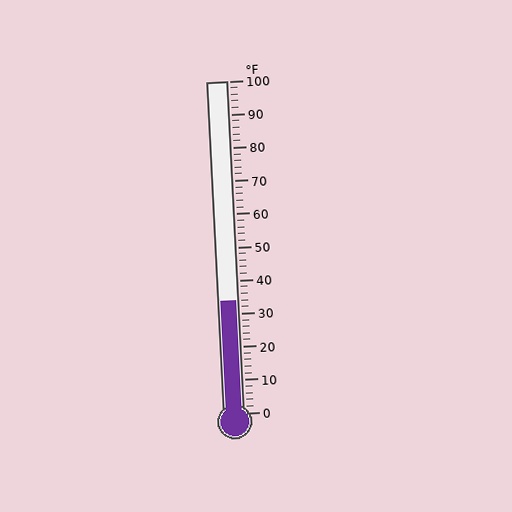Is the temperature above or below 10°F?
The temperature is above 10°F.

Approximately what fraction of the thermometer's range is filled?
The thermometer is filled to approximately 35% of its range.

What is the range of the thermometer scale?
The thermometer scale ranges from 0°F to 100°F.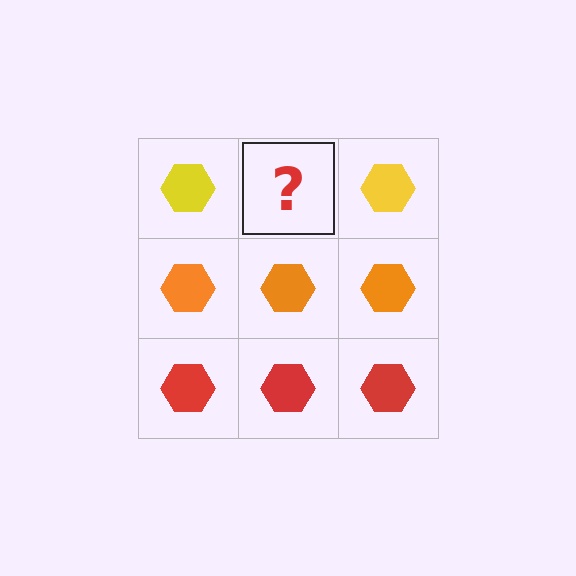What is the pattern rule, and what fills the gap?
The rule is that each row has a consistent color. The gap should be filled with a yellow hexagon.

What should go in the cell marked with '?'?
The missing cell should contain a yellow hexagon.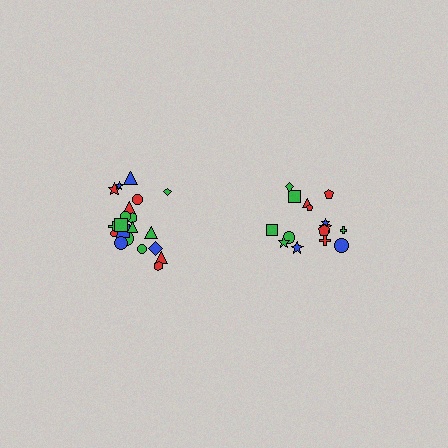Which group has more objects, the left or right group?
The left group.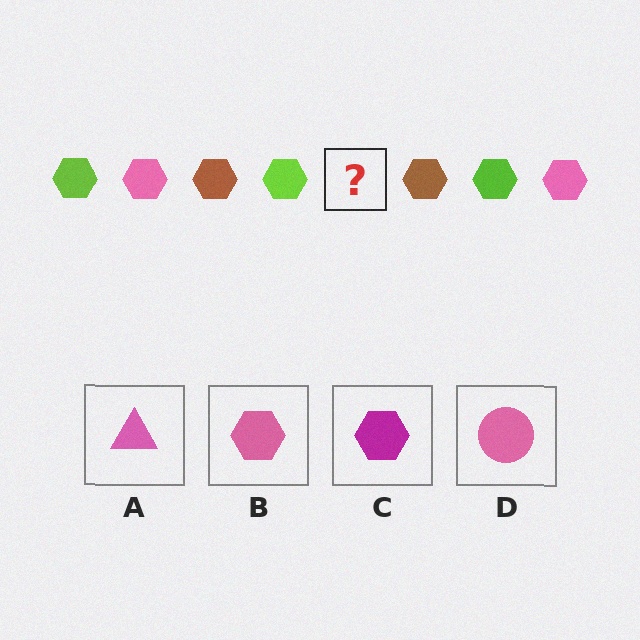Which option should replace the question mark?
Option B.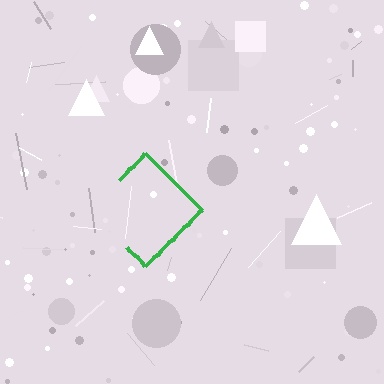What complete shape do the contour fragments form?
The contour fragments form a diamond.